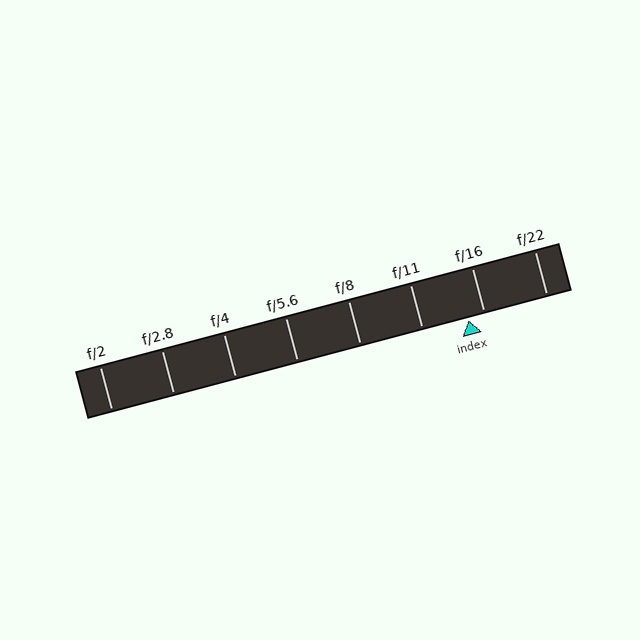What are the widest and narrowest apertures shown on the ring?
The widest aperture shown is f/2 and the narrowest is f/22.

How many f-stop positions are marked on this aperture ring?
There are 8 f-stop positions marked.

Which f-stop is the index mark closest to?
The index mark is closest to f/16.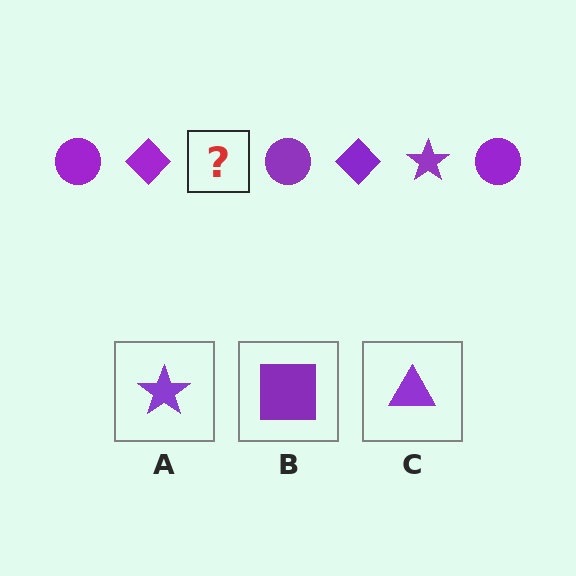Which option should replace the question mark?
Option A.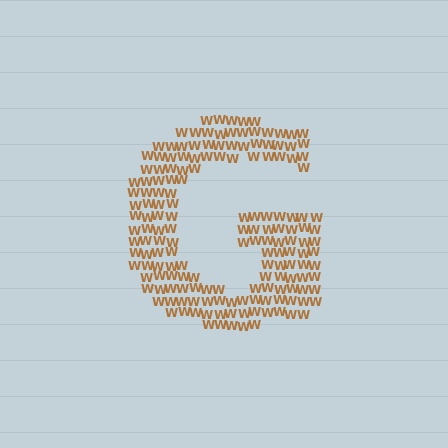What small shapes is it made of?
It is made of small letter W's.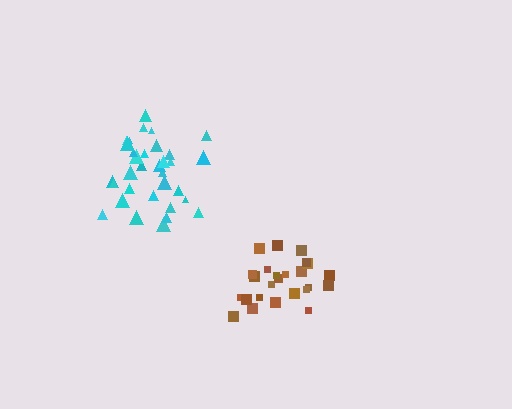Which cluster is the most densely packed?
Brown.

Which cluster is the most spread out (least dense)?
Cyan.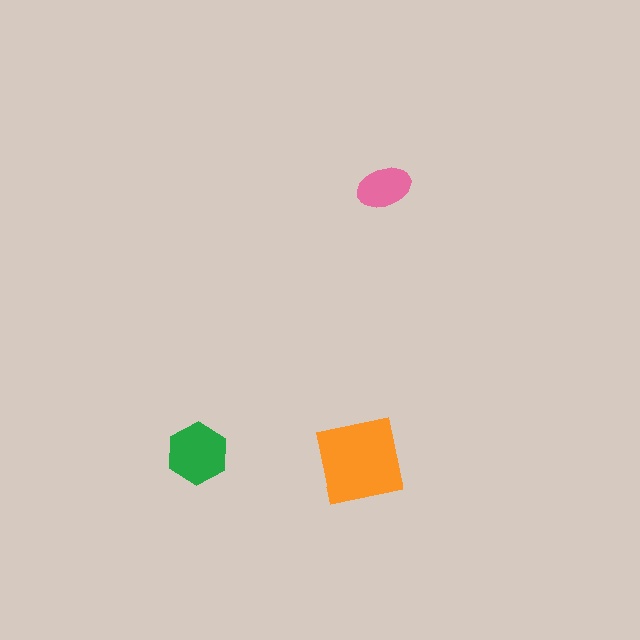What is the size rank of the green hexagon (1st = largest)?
2nd.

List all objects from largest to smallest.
The orange square, the green hexagon, the pink ellipse.